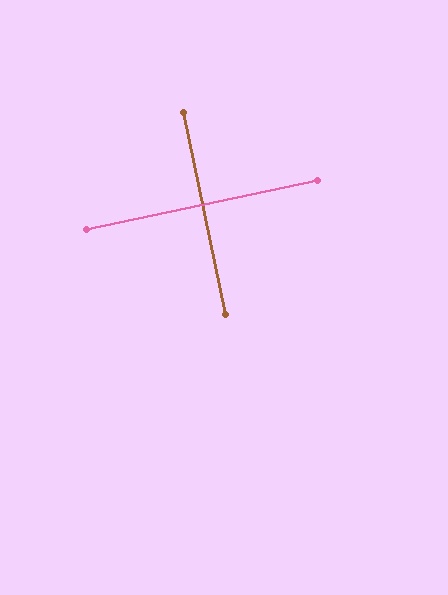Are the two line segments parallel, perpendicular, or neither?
Perpendicular — they meet at approximately 90°.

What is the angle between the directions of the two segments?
Approximately 90 degrees.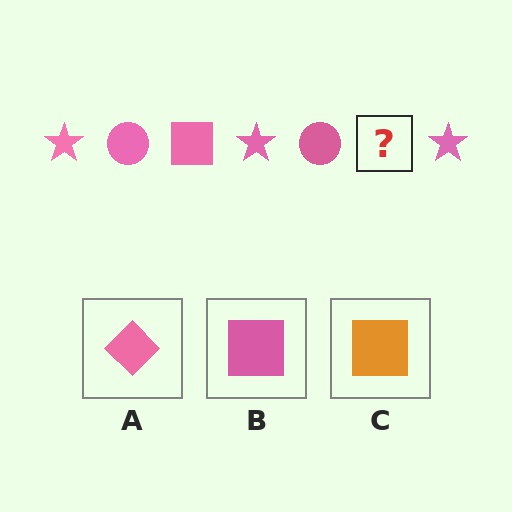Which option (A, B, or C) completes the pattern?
B.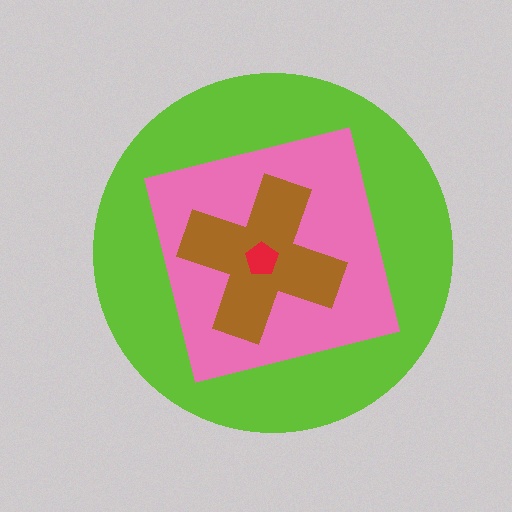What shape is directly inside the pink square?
The brown cross.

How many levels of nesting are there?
4.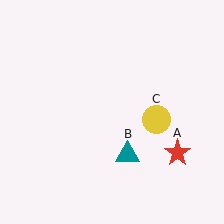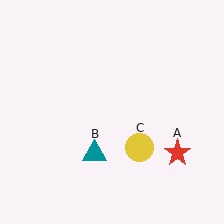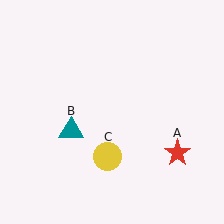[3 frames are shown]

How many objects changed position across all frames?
2 objects changed position: teal triangle (object B), yellow circle (object C).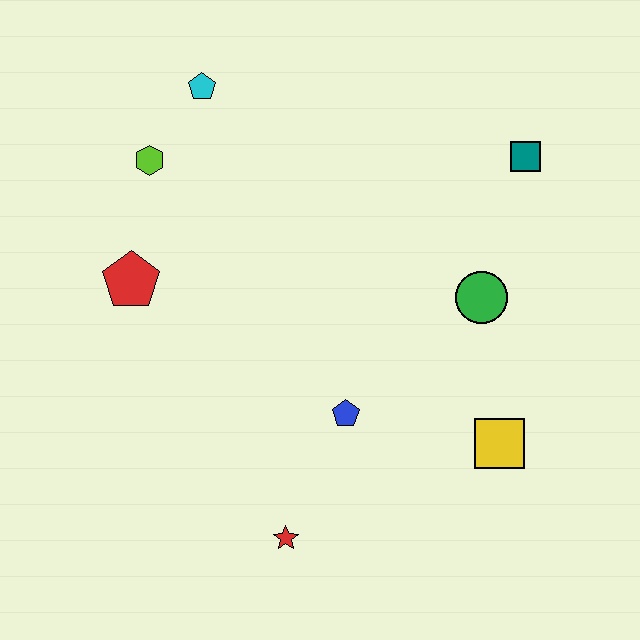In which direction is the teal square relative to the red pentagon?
The teal square is to the right of the red pentagon.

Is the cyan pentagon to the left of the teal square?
Yes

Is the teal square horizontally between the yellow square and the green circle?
No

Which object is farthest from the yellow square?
The cyan pentagon is farthest from the yellow square.